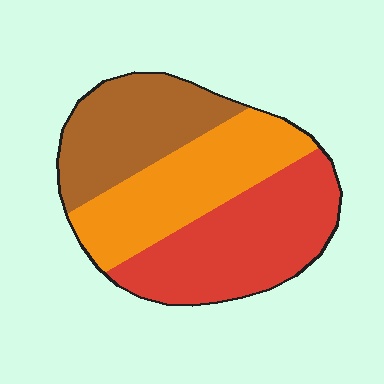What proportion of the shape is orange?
Orange takes up about one third (1/3) of the shape.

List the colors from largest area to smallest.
From largest to smallest: red, orange, brown.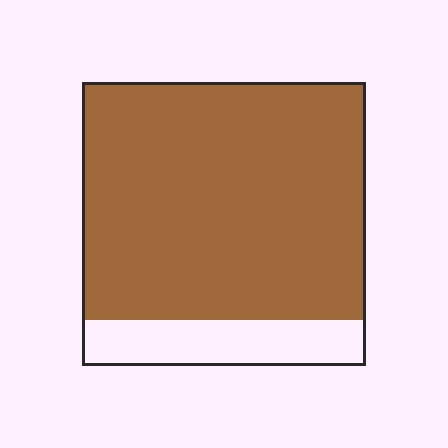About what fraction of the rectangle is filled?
About five sixths (5/6).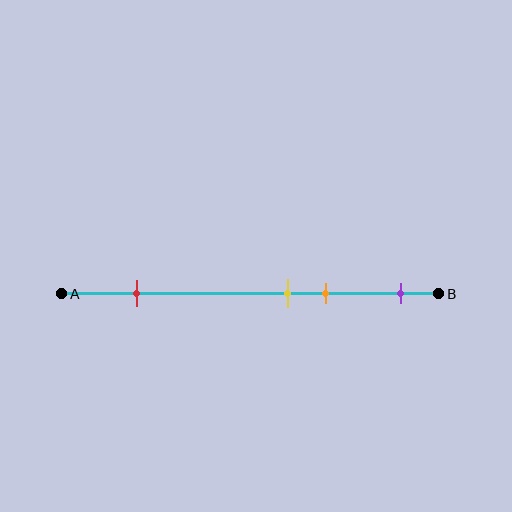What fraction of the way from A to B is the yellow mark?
The yellow mark is approximately 60% (0.6) of the way from A to B.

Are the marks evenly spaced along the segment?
No, the marks are not evenly spaced.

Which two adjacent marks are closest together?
The yellow and orange marks are the closest adjacent pair.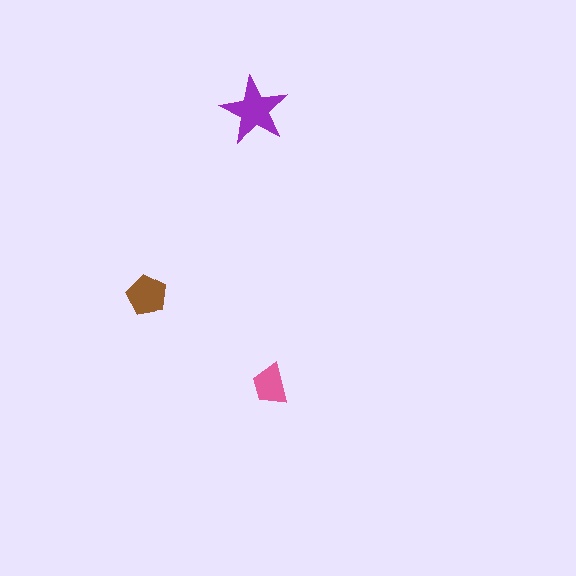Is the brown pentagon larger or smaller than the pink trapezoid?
Larger.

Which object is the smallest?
The pink trapezoid.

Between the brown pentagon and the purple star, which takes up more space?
The purple star.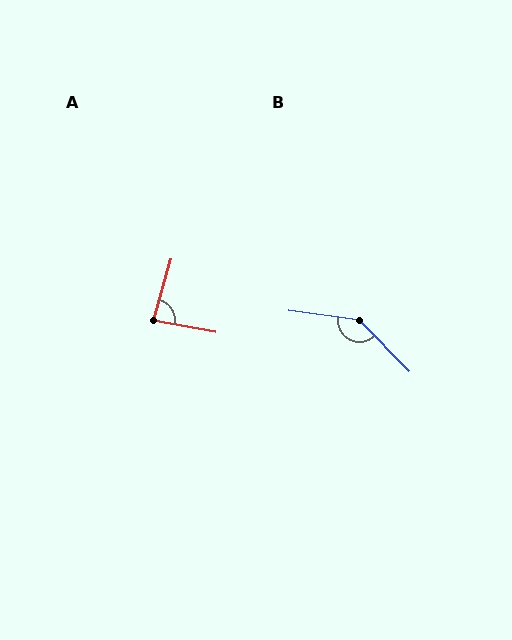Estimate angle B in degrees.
Approximately 143 degrees.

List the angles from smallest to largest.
A (85°), B (143°).